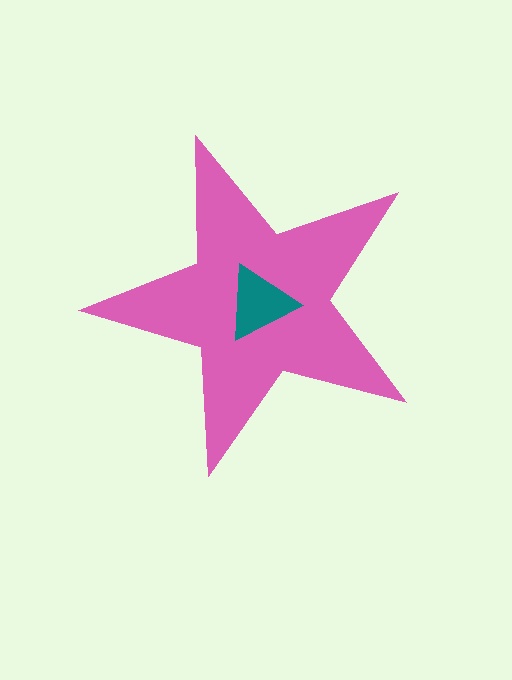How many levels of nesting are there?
2.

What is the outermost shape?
The pink star.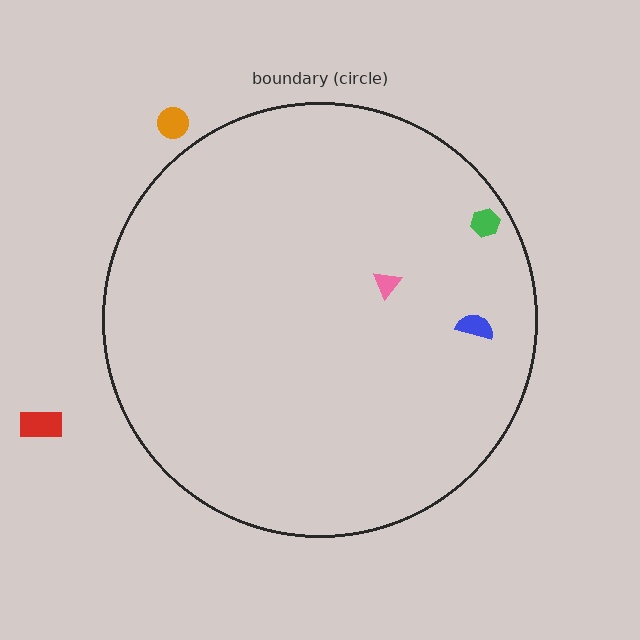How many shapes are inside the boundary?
3 inside, 2 outside.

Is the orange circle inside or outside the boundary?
Outside.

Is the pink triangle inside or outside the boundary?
Inside.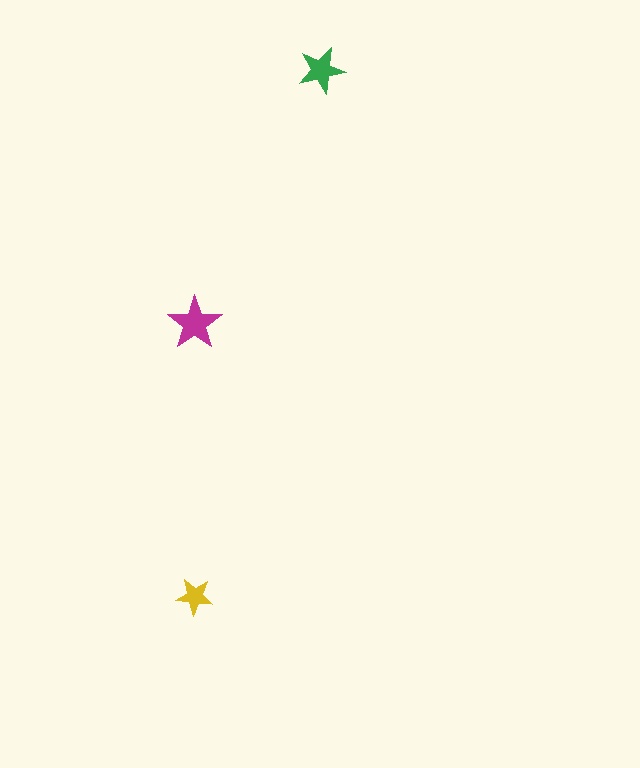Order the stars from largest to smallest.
the magenta one, the green one, the yellow one.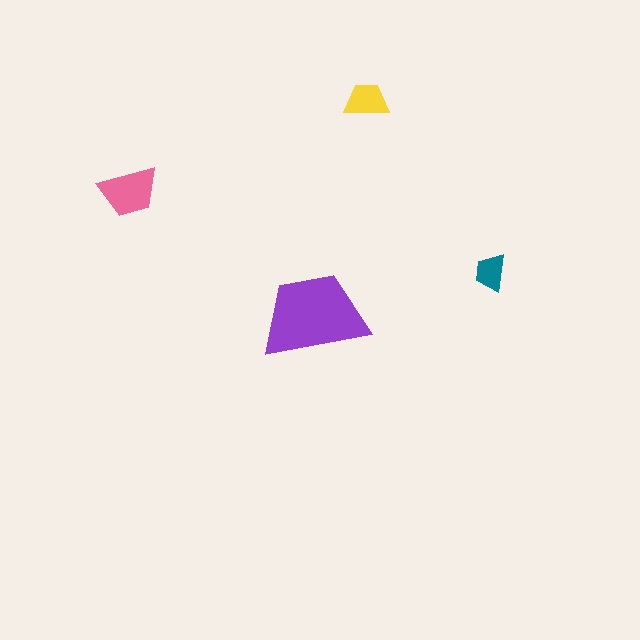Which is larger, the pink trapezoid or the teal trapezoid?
The pink one.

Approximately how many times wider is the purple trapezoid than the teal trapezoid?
About 3 times wider.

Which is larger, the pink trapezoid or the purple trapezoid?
The purple one.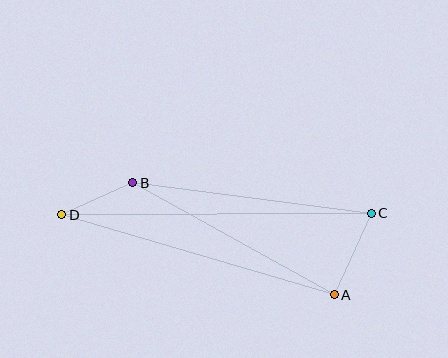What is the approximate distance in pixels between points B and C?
The distance between B and C is approximately 240 pixels.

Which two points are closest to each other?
Points B and D are closest to each other.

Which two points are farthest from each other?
Points C and D are farthest from each other.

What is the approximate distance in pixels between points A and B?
The distance between A and B is approximately 231 pixels.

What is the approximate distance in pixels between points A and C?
The distance between A and C is approximately 89 pixels.